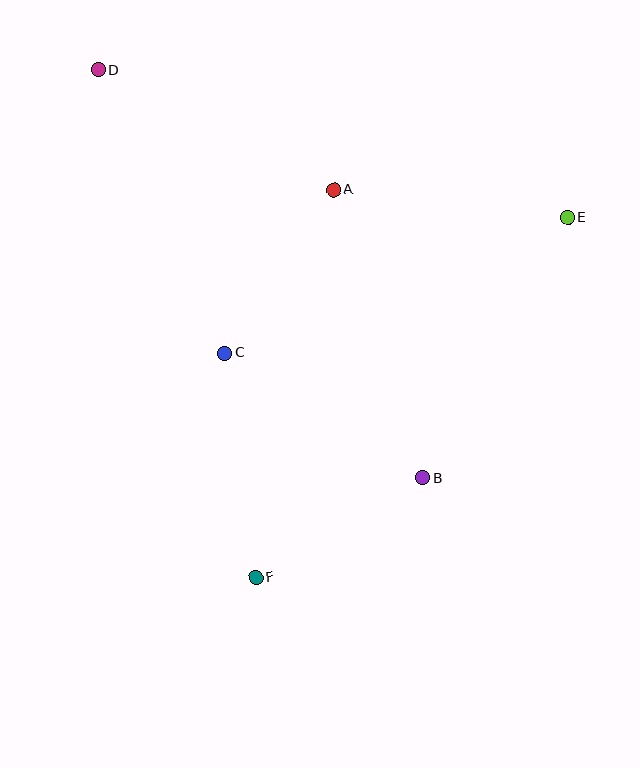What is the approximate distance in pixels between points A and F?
The distance between A and F is approximately 395 pixels.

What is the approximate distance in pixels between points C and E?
The distance between C and E is approximately 368 pixels.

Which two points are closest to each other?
Points B and F are closest to each other.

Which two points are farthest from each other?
Points D and F are farthest from each other.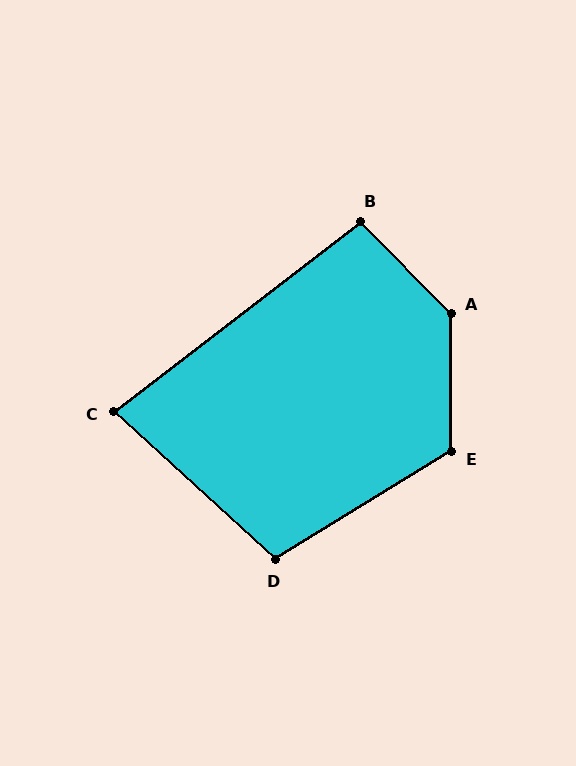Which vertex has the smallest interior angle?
C, at approximately 80 degrees.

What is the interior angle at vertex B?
Approximately 97 degrees (obtuse).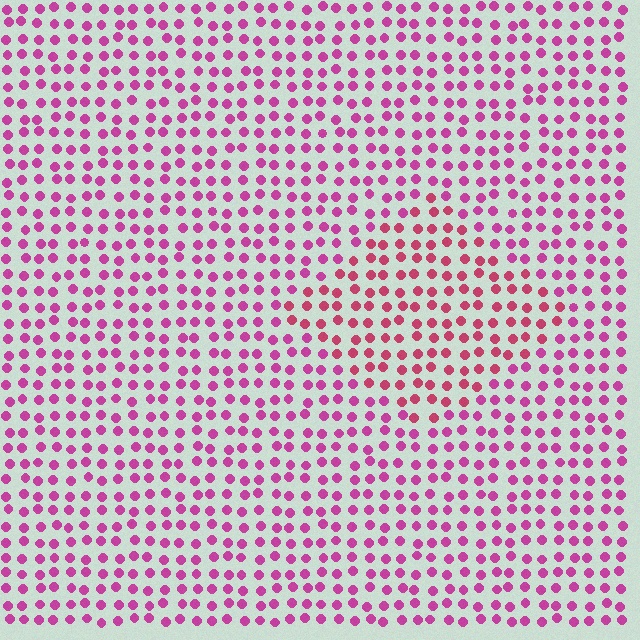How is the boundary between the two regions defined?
The boundary is defined purely by a slight shift in hue (about 24 degrees). Spacing, size, and orientation are identical on both sides.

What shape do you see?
I see a diamond.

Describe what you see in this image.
The image is filled with small magenta elements in a uniform arrangement. A diamond-shaped region is visible where the elements are tinted to a slightly different hue, forming a subtle color boundary.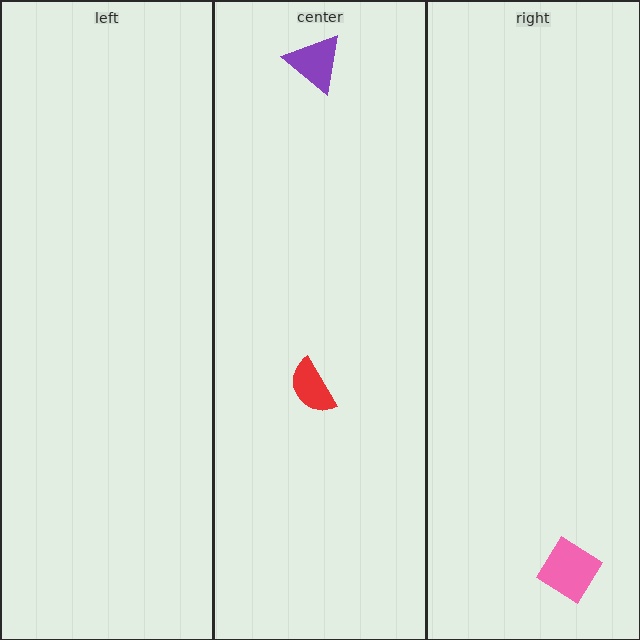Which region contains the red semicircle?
The center region.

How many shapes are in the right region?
1.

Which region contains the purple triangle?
The center region.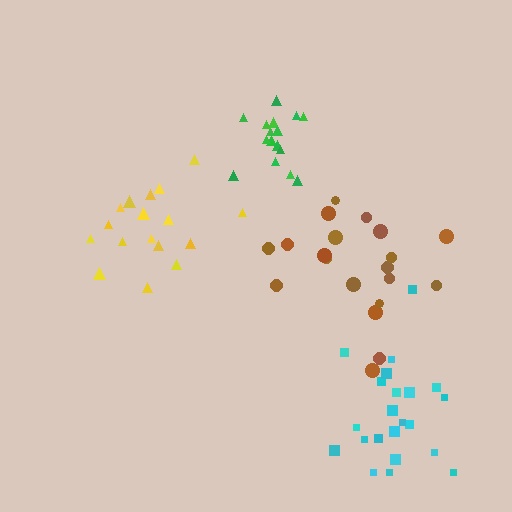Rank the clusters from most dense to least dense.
green, yellow, brown, cyan.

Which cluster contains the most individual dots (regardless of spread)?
Cyan (22).